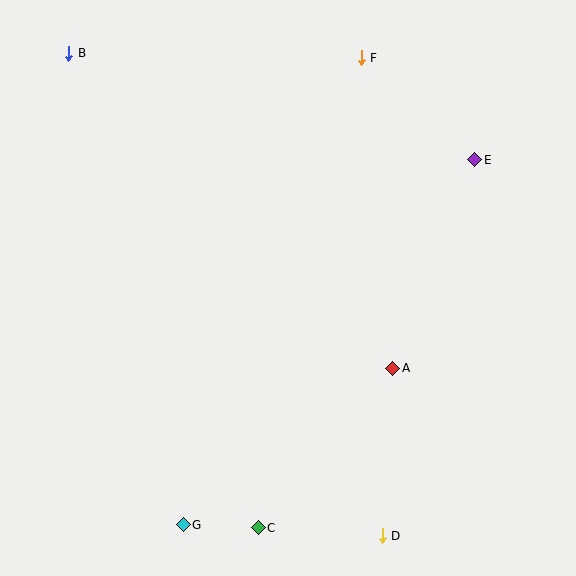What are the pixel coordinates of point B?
Point B is at (69, 53).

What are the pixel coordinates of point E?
Point E is at (475, 160).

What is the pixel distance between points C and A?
The distance between C and A is 209 pixels.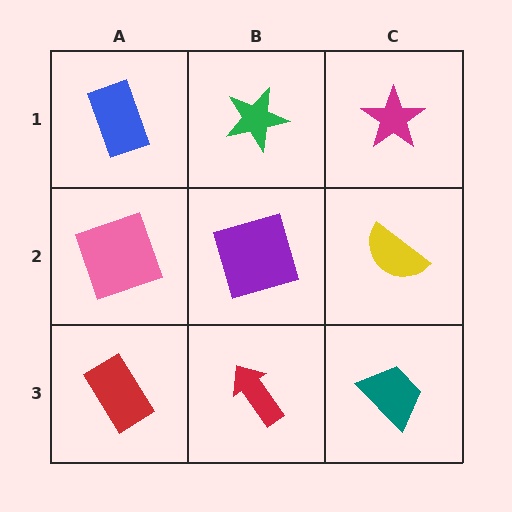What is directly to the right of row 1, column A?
A green star.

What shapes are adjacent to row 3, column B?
A purple square (row 2, column B), a red rectangle (row 3, column A), a teal trapezoid (row 3, column C).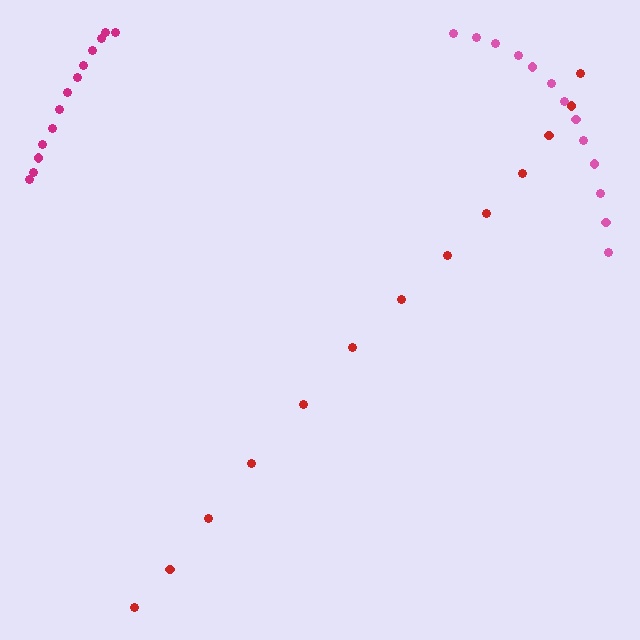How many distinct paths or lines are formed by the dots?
There are 3 distinct paths.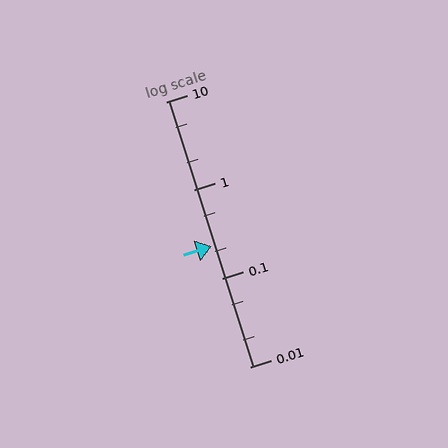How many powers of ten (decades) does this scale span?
The scale spans 3 decades, from 0.01 to 10.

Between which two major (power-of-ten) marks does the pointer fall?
The pointer is between 0.1 and 1.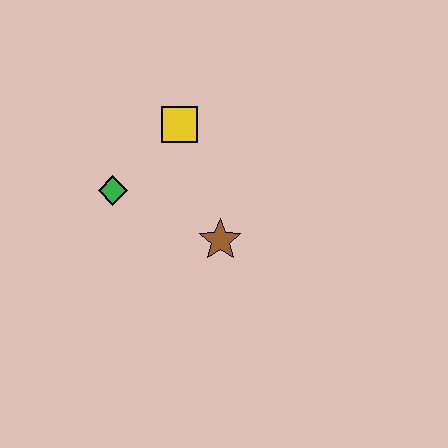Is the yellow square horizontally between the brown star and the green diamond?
Yes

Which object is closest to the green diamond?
The yellow square is closest to the green diamond.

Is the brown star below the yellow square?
Yes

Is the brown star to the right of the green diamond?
Yes